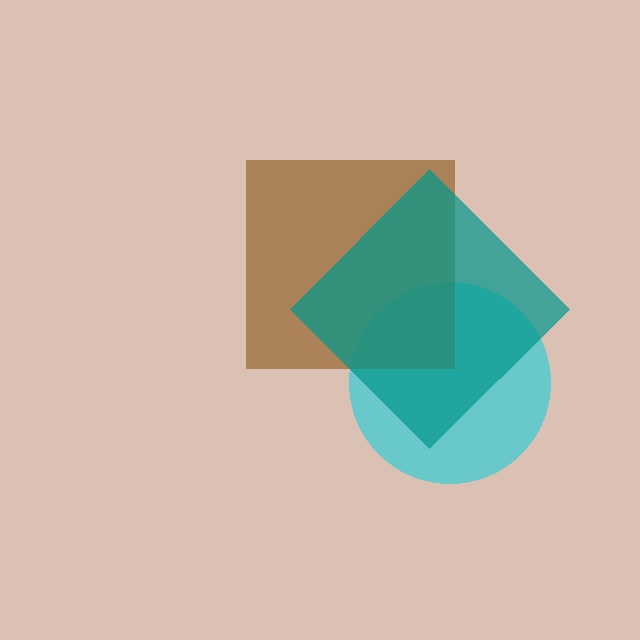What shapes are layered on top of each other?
The layered shapes are: a cyan circle, a brown square, a teal diamond.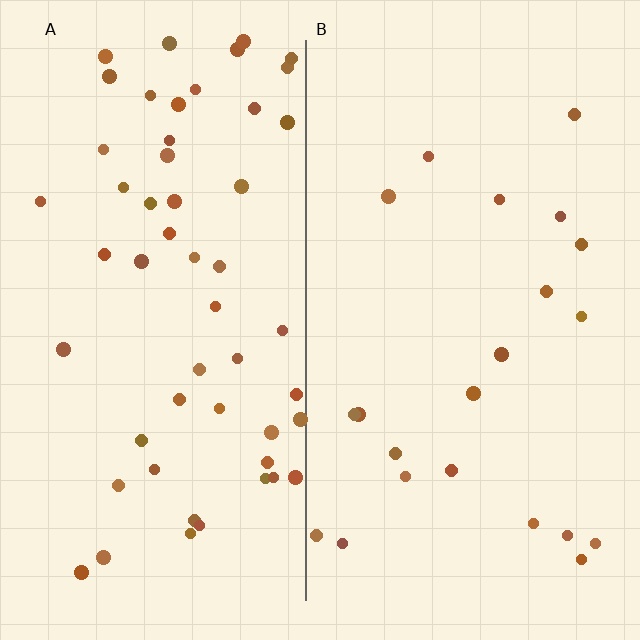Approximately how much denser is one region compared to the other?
Approximately 2.5× — region A over region B.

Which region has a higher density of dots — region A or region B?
A (the left).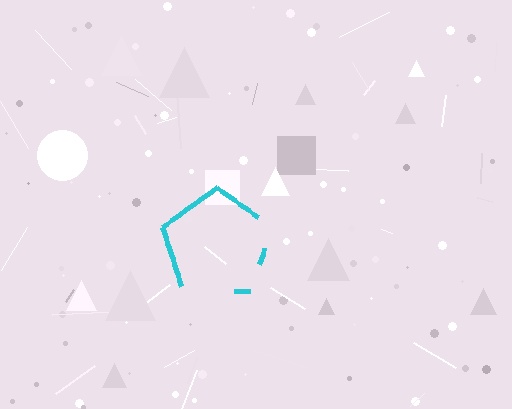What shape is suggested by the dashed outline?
The dashed outline suggests a pentagon.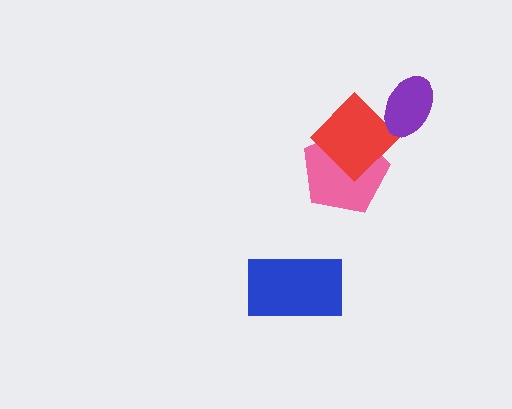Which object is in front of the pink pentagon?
The red diamond is in front of the pink pentagon.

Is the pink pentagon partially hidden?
Yes, it is partially covered by another shape.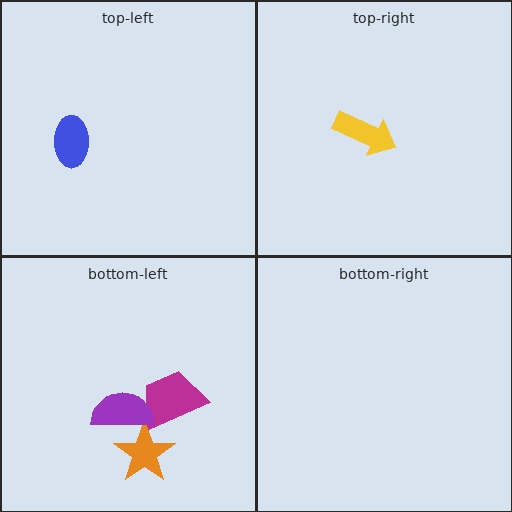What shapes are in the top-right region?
The yellow arrow.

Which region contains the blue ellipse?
The top-left region.